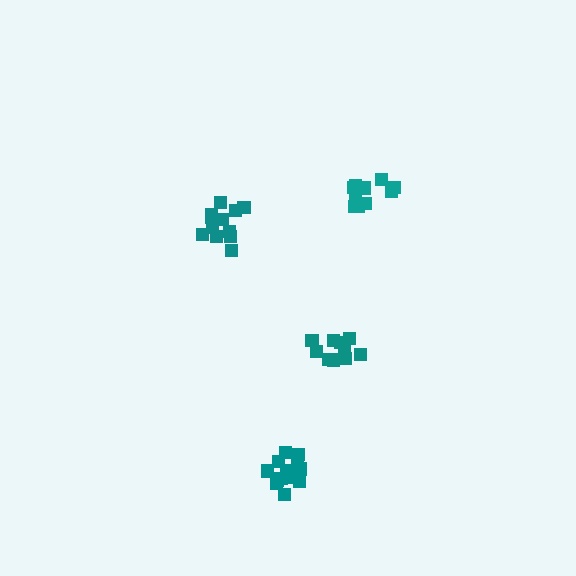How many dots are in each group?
Group 1: 10 dots, Group 2: 14 dots, Group 3: 10 dots, Group 4: 12 dots (46 total).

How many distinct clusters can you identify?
There are 4 distinct clusters.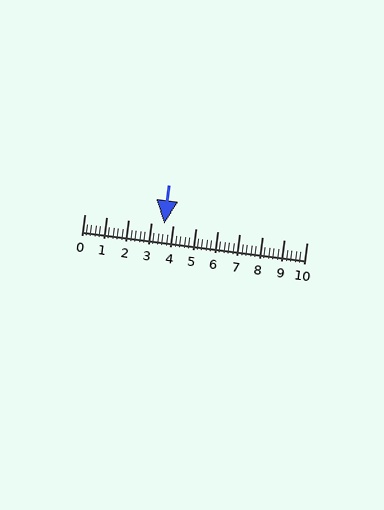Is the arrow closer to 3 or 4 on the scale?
The arrow is closer to 4.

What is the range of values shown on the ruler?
The ruler shows values from 0 to 10.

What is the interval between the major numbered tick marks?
The major tick marks are spaced 1 units apart.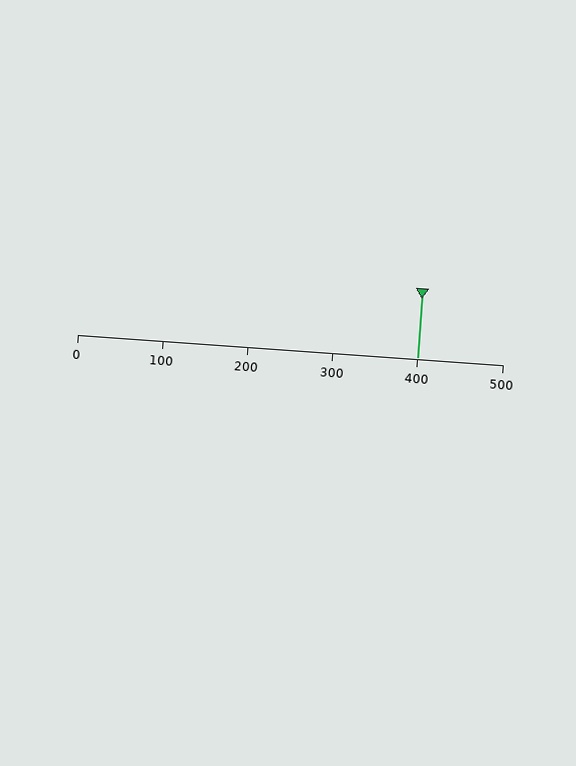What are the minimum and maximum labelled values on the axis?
The axis runs from 0 to 500.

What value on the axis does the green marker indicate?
The marker indicates approximately 400.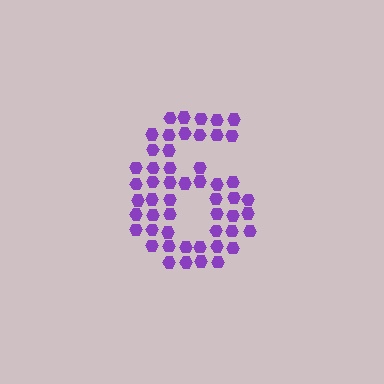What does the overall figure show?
The overall figure shows the digit 6.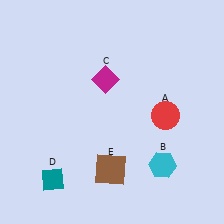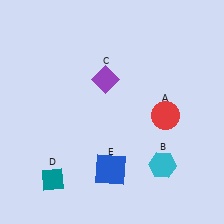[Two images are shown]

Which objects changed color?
C changed from magenta to purple. E changed from brown to blue.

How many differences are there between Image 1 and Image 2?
There are 2 differences between the two images.